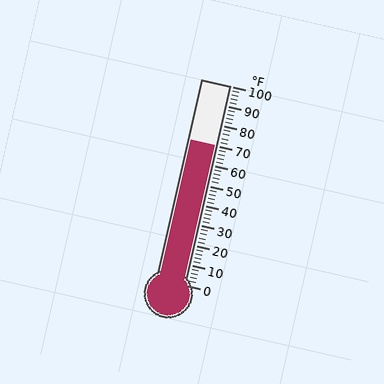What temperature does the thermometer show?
The thermometer shows approximately 70°F.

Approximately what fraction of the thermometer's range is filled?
The thermometer is filled to approximately 70% of its range.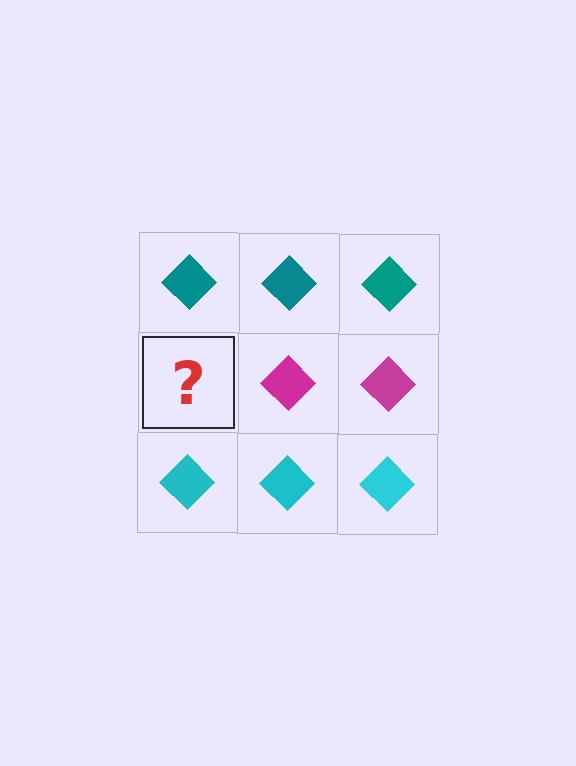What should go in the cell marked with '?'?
The missing cell should contain a magenta diamond.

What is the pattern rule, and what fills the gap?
The rule is that each row has a consistent color. The gap should be filled with a magenta diamond.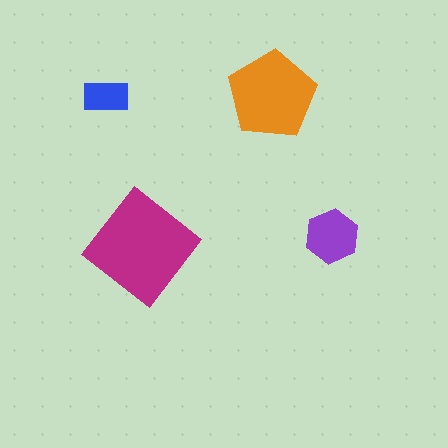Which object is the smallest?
The blue rectangle.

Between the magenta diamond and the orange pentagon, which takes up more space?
The magenta diamond.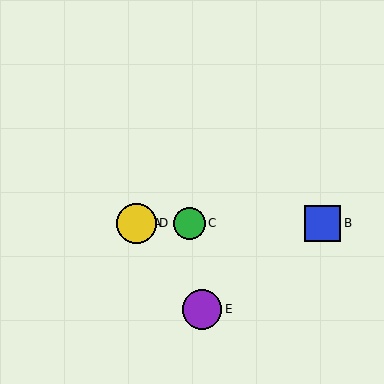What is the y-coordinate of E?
Object E is at y≈309.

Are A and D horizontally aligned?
Yes, both are at y≈223.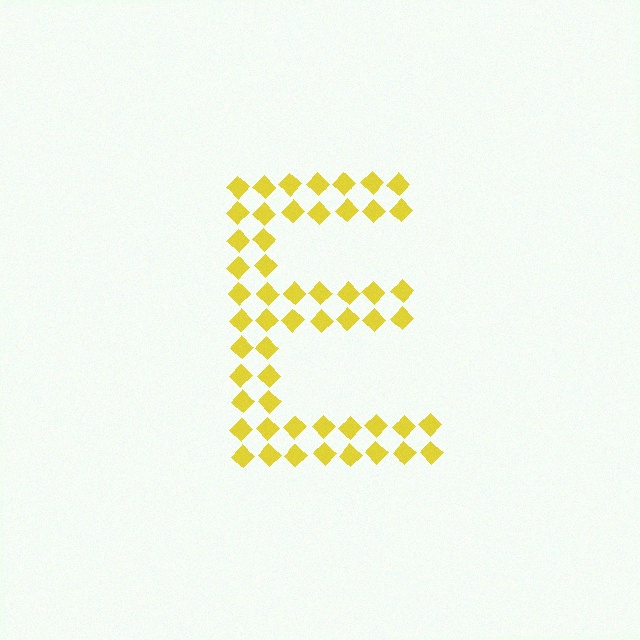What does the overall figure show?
The overall figure shows the letter E.